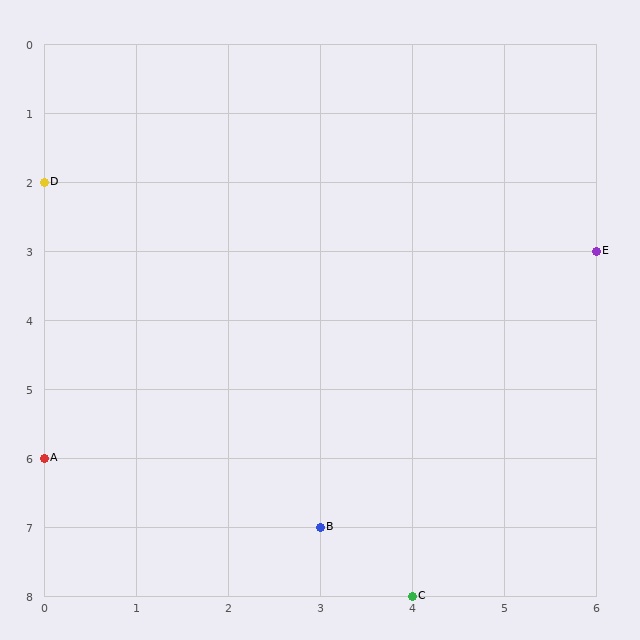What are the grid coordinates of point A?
Point A is at grid coordinates (0, 6).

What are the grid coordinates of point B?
Point B is at grid coordinates (3, 7).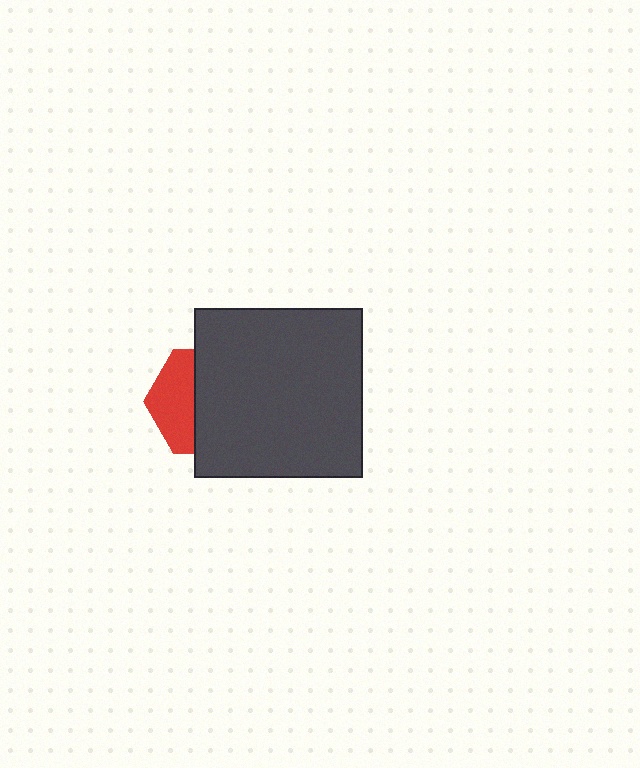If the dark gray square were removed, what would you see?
You would see the complete red hexagon.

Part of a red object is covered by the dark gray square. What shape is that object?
It is a hexagon.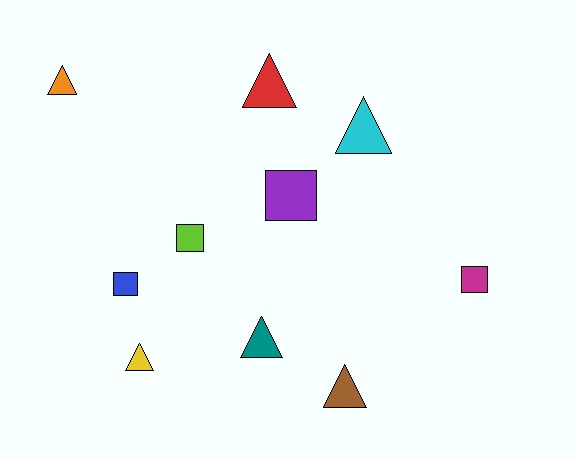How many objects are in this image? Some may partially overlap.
There are 10 objects.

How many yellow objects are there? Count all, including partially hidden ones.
There is 1 yellow object.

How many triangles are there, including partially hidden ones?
There are 6 triangles.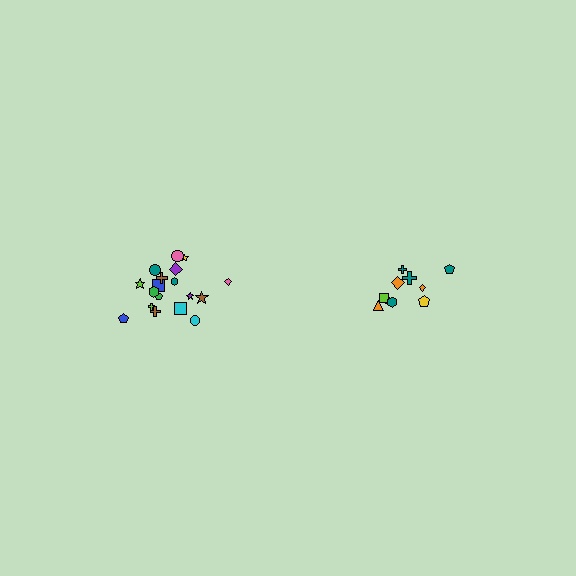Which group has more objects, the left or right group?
The left group.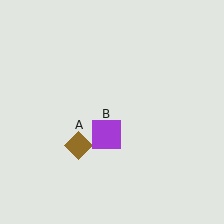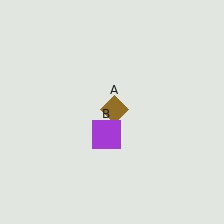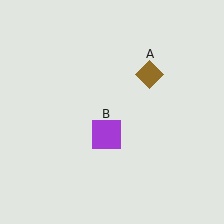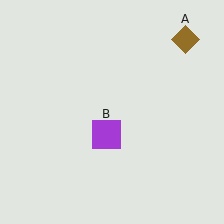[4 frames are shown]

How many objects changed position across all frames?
1 object changed position: brown diamond (object A).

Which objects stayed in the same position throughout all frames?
Purple square (object B) remained stationary.